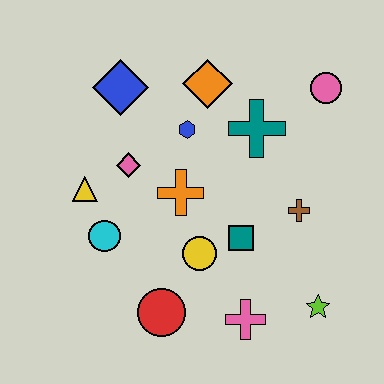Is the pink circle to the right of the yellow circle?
Yes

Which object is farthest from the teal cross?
The red circle is farthest from the teal cross.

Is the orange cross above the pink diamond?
No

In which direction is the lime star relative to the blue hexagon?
The lime star is below the blue hexagon.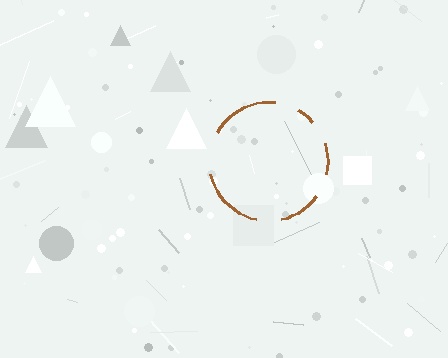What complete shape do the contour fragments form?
The contour fragments form a circle.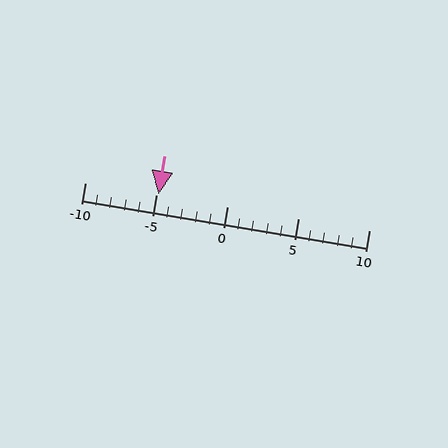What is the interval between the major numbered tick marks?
The major tick marks are spaced 5 units apart.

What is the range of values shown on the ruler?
The ruler shows values from -10 to 10.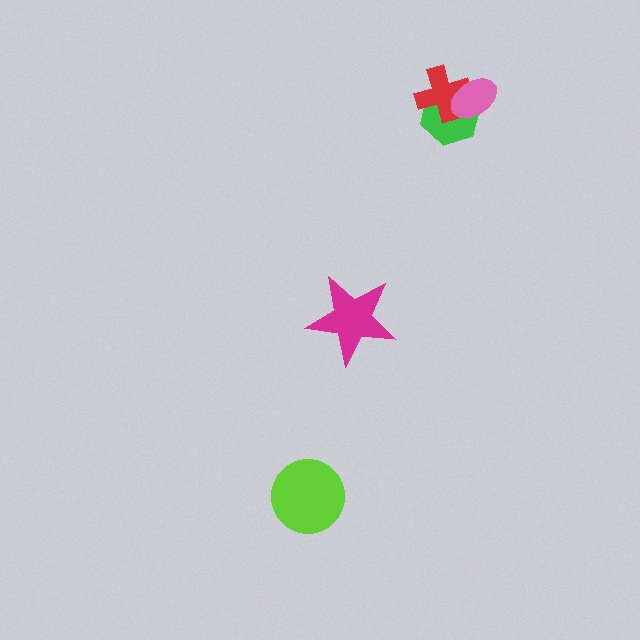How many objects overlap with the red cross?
2 objects overlap with the red cross.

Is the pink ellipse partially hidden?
No, no other shape covers it.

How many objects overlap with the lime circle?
0 objects overlap with the lime circle.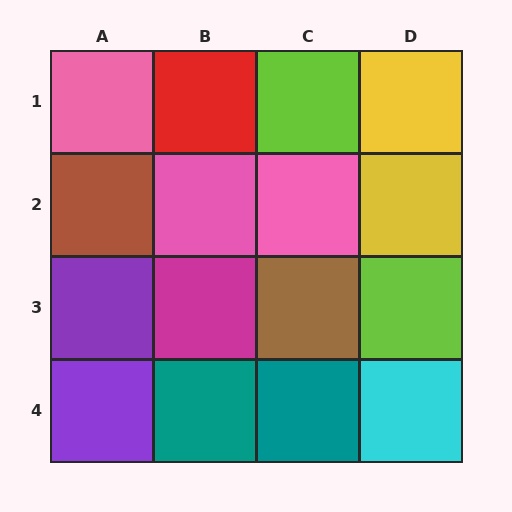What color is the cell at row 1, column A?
Pink.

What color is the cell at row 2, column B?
Pink.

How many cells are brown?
2 cells are brown.